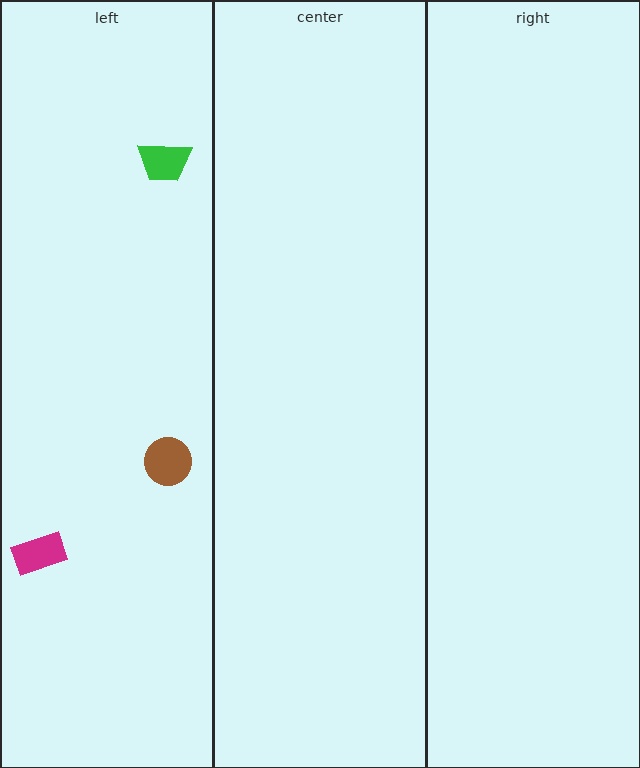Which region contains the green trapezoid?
The left region.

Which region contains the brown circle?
The left region.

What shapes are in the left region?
The brown circle, the green trapezoid, the magenta rectangle.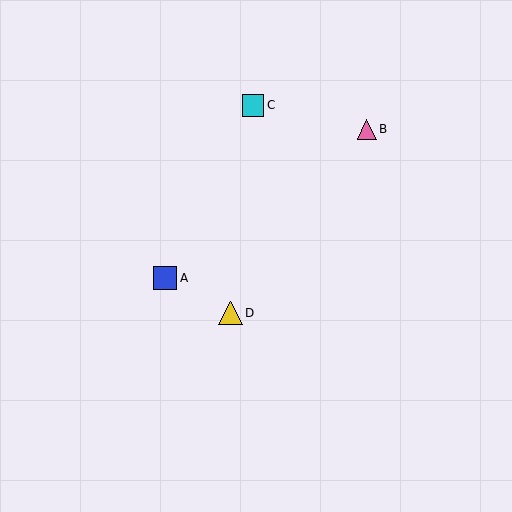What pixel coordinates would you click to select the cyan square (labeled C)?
Click at (253, 105) to select the cyan square C.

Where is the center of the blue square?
The center of the blue square is at (165, 278).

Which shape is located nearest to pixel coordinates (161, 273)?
The blue square (labeled A) at (165, 278) is nearest to that location.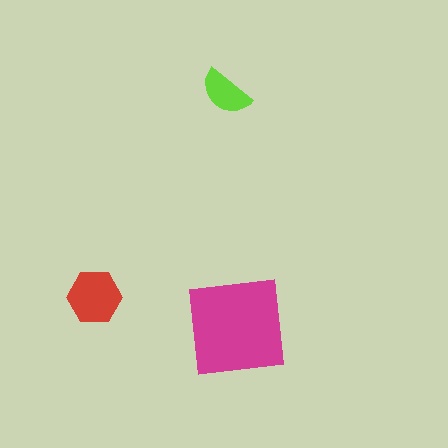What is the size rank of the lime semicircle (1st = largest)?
3rd.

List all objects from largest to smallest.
The magenta square, the red hexagon, the lime semicircle.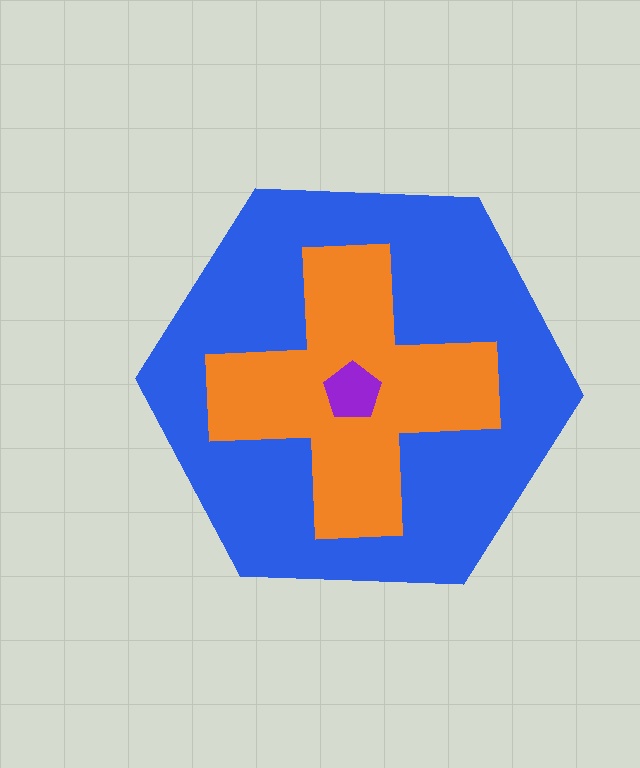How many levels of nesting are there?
3.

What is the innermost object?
The purple pentagon.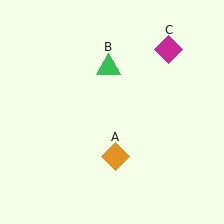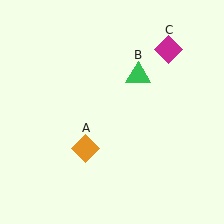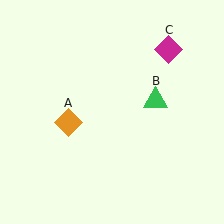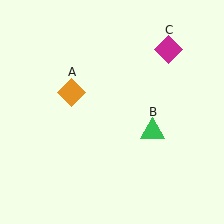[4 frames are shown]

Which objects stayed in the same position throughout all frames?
Magenta diamond (object C) remained stationary.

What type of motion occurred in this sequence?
The orange diamond (object A), green triangle (object B) rotated clockwise around the center of the scene.